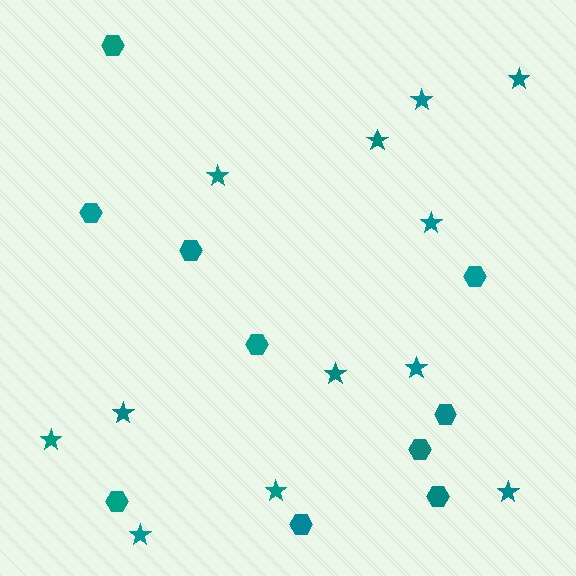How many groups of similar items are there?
There are 2 groups: one group of stars (12) and one group of hexagons (10).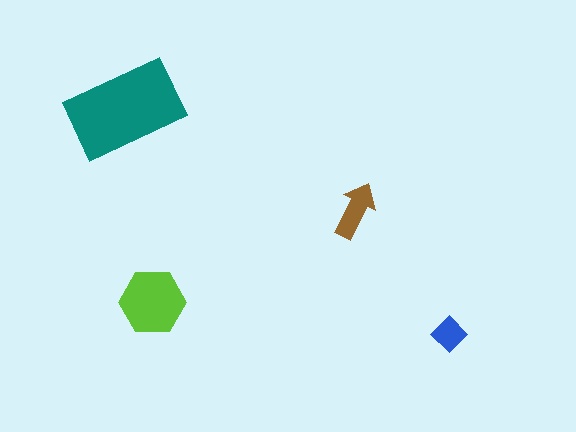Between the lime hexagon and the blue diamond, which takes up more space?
The lime hexagon.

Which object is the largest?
The teal rectangle.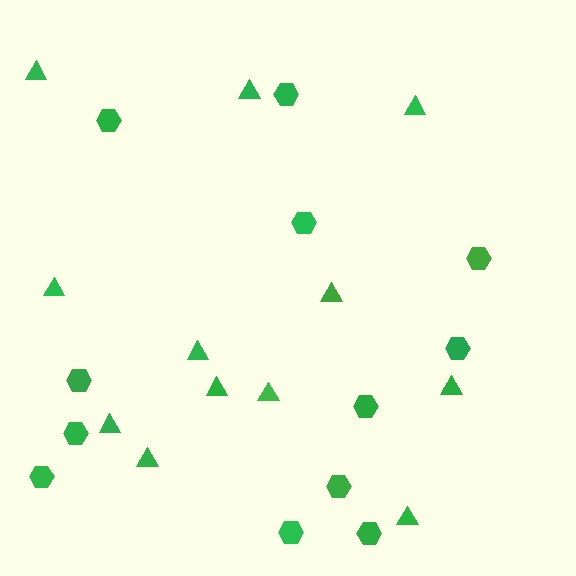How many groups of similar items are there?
There are 2 groups: one group of triangles (12) and one group of hexagons (12).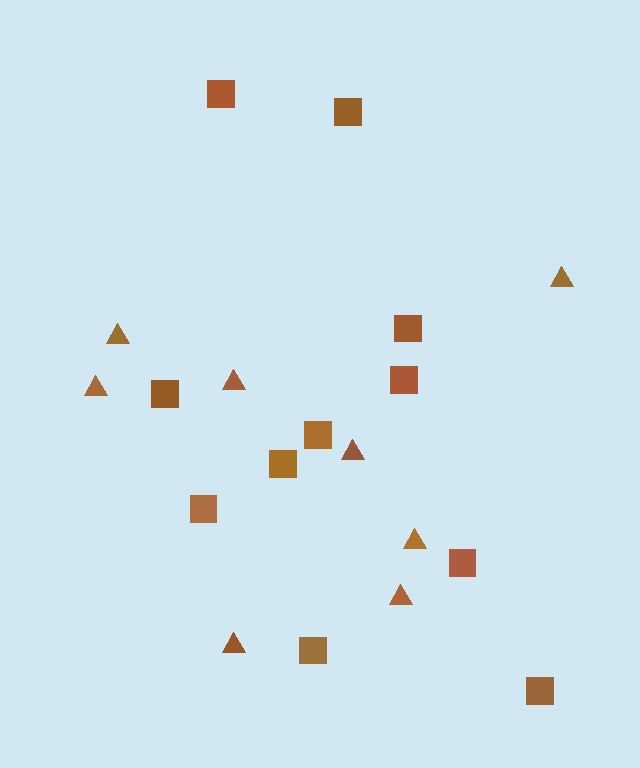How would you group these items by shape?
There are 2 groups: one group of triangles (8) and one group of squares (11).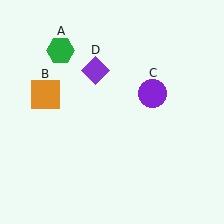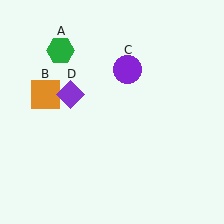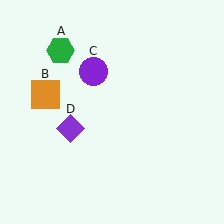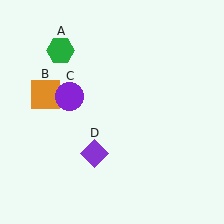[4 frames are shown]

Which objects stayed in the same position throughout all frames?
Green hexagon (object A) and orange square (object B) remained stationary.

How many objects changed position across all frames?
2 objects changed position: purple circle (object C), purple diamond (object D).